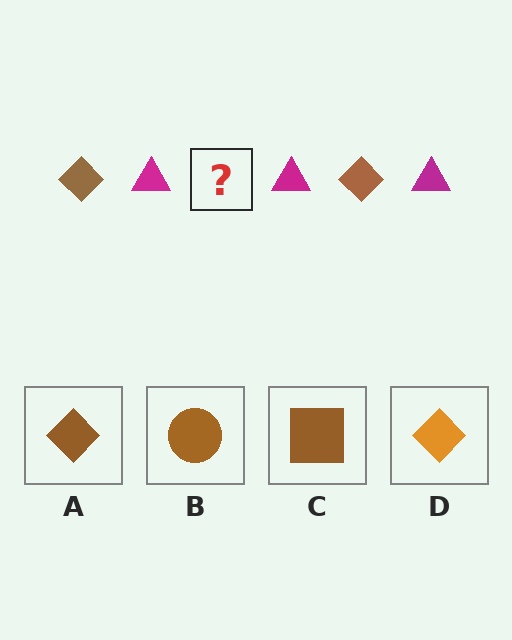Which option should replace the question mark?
Option A.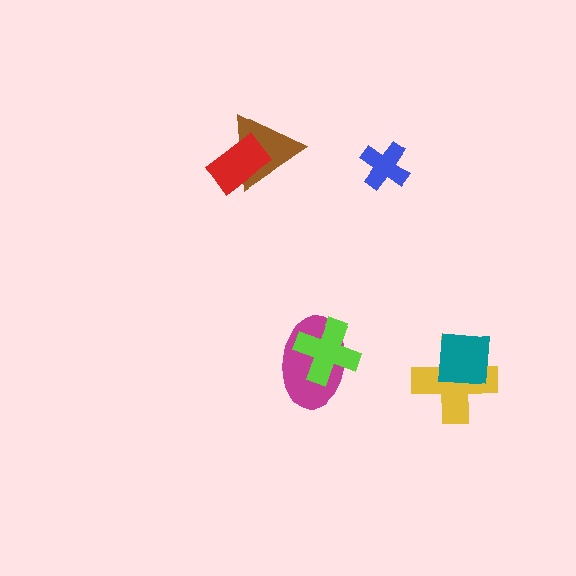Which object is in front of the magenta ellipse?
The lime cross is in front of the magenta ellipse.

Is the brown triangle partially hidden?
Yes, it is partially covered by another shape.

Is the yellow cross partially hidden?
Yes, it is partially covered by another shape.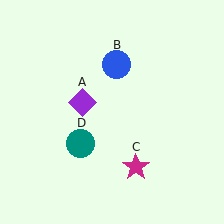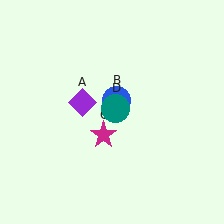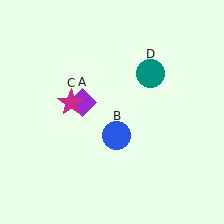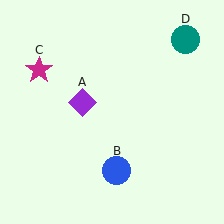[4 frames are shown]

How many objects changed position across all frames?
3 objects changed position: blue circle (object B), magenta star (object C), teal circle (object D).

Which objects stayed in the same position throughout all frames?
Purple diamond (object A) remained stationary.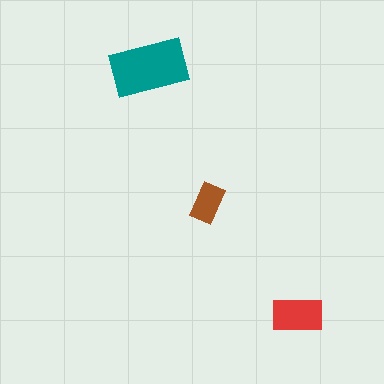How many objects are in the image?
There are 3 objects in the image.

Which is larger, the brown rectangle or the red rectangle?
The red one.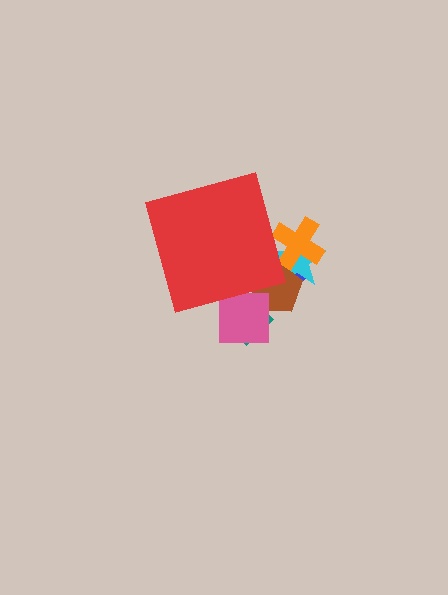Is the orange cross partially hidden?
Yes, the orange cross is partially hidden behind the red diamond.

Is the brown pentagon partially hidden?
Yes, the brown pentagon is partially hidden behind the red diamond.